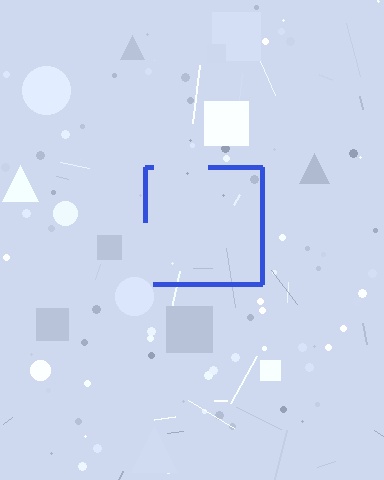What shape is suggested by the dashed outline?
The dashed outline suggests a square.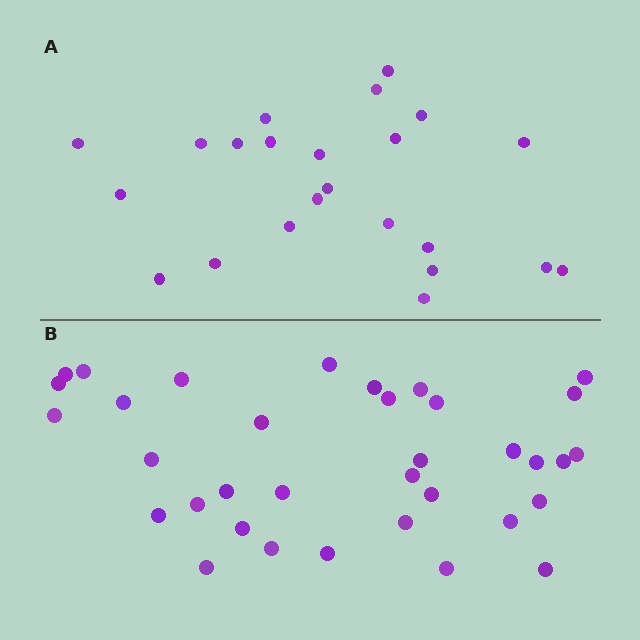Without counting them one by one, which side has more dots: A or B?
Region B (the bottom region) has more dots.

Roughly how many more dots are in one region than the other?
Region B has roughly 12 or so more dots than region A.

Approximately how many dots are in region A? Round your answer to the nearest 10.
About 20 dots. (The exact count is 23, which rounds to 20.)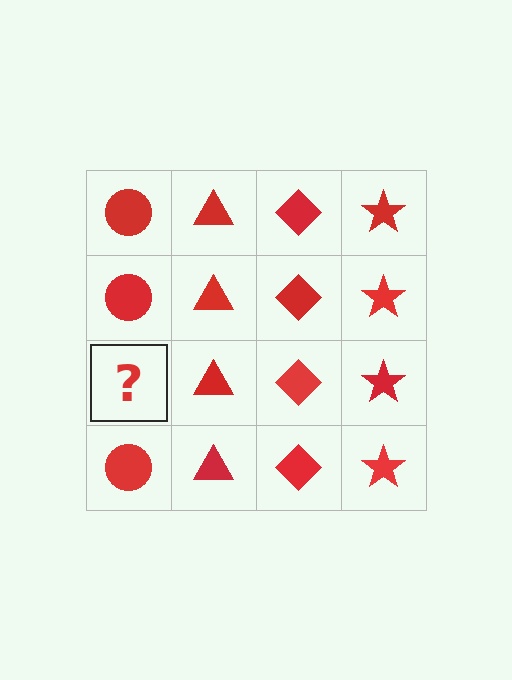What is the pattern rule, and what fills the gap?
The rule is that each column has a consistent shape. The gap should be filled with a red circle.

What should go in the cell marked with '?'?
The missing cell should contain a red circle.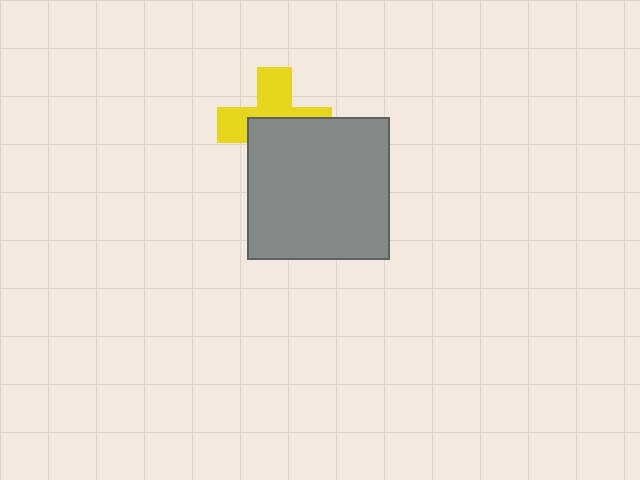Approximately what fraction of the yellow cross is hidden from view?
Roughly 52% of the yellow cross is hidden behind the gray square.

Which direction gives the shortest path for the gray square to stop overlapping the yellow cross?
Moving down gives the shortest separation.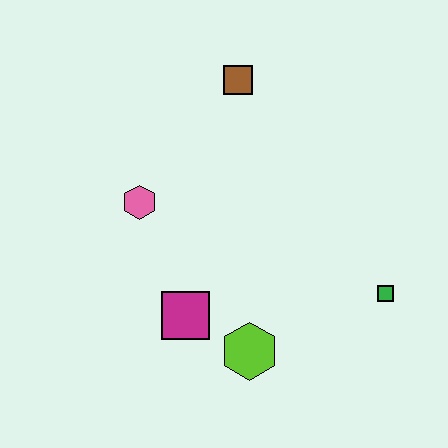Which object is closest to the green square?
The lime hexagon is closest to the green square.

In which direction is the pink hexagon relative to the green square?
The pink hexagon is to the left of the green square.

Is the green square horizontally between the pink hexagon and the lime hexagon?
No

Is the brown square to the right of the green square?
No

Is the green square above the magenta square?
Yes